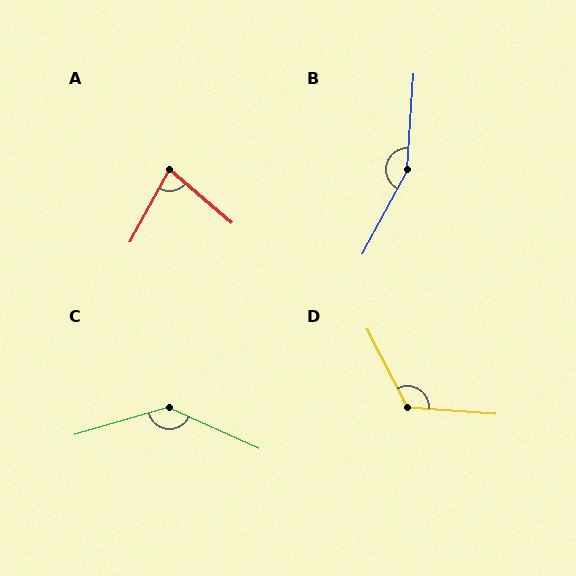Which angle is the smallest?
A, at approximately 78 degrees.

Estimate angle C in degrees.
Approximately 139 degrees.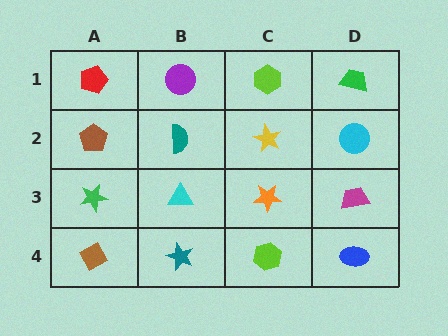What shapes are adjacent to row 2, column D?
A green trapezoid (row 1, column D), a magenta trapezoid (row 3, column D), a yellow star (row 2, column C).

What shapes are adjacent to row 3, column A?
A brown pentagon (row 2, column A), a brown diamond (row 4, column A), a cyan triangle (row 3, column B).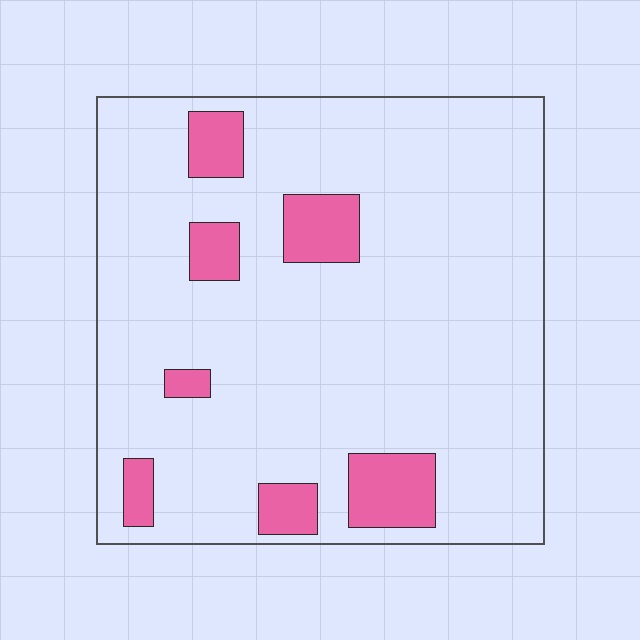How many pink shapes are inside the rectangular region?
7.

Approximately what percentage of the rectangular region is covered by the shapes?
Approximately 15%.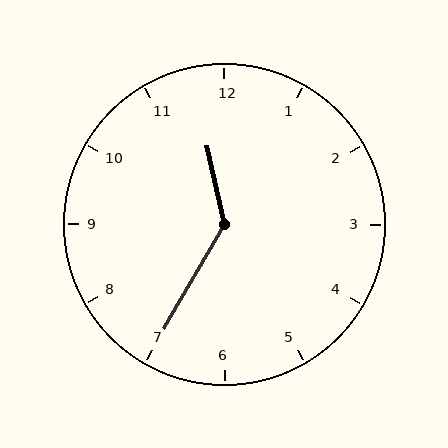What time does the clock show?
11:35.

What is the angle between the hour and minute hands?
Approximately 138 degrees.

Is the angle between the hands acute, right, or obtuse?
It is obtuse.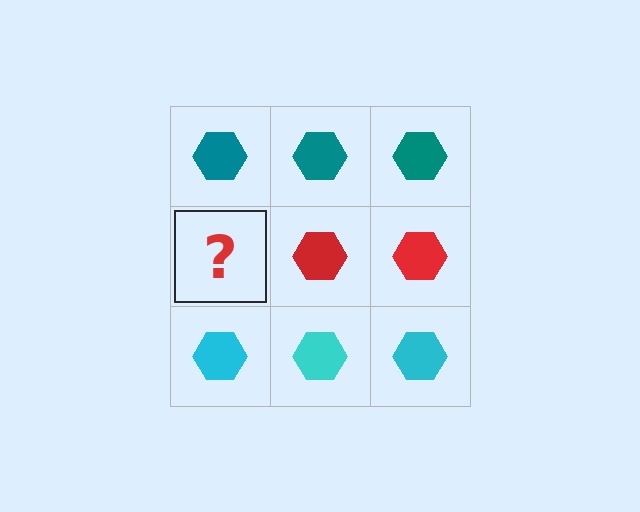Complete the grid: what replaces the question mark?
The question mark should be replaced with a red hexagon.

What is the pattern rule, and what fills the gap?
The rule is that each row has a consistent color. The gap should be filled with a red hexagon.